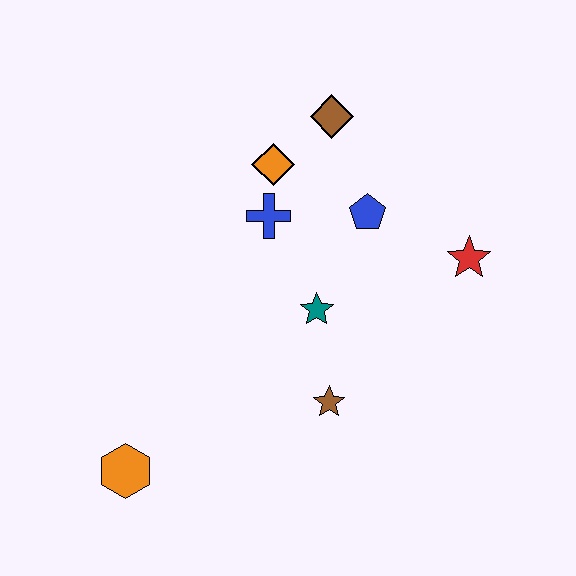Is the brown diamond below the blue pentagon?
No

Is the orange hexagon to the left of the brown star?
Yes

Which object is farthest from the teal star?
The orange hexagon is farthest from the teal star.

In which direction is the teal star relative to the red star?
The teal star is to the left of the red star.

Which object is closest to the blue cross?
The orange diamond is closest to the blue cross.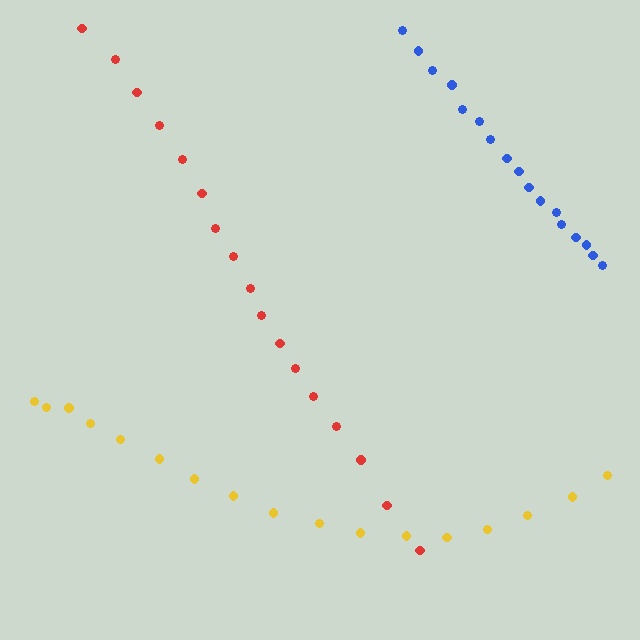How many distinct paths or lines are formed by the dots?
There are 3 distinct paths.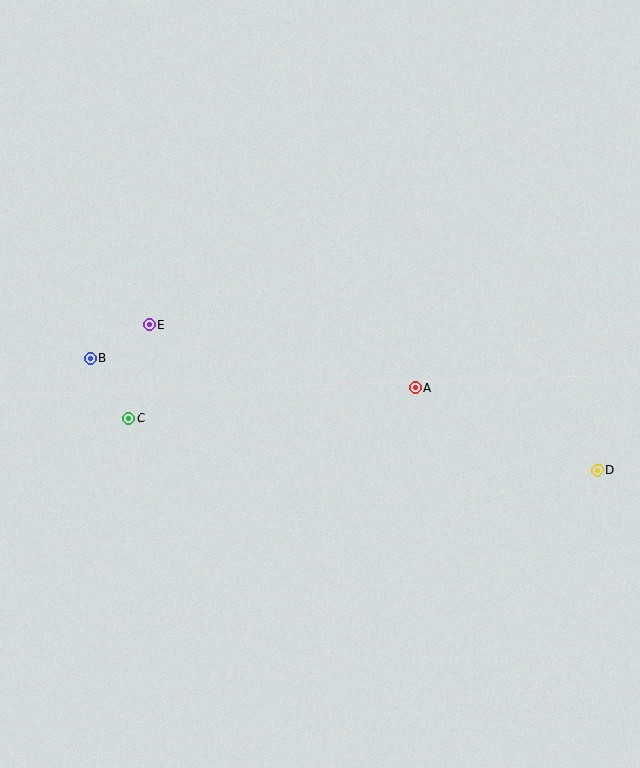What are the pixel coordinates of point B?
Point B is at (90, 358).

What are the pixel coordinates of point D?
Point D is at (597, 470).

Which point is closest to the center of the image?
Point A at (415, 388) is closest to the center.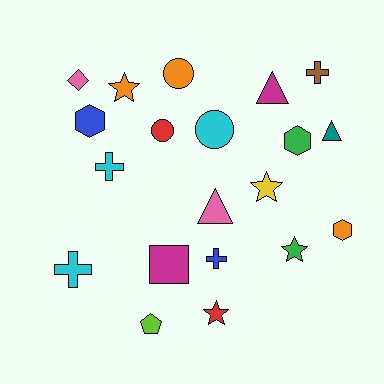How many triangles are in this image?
There are 3 triangles.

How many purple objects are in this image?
There are no purple objects.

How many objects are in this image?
There are 20 objects.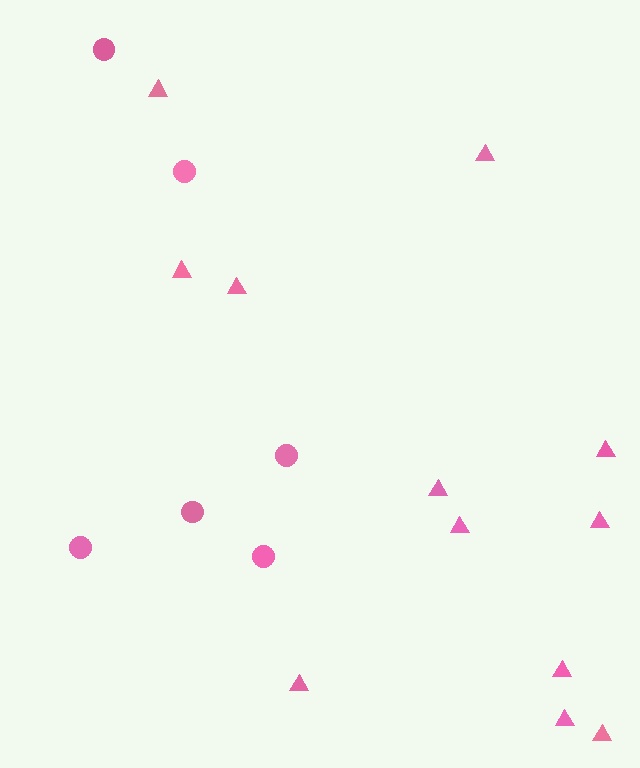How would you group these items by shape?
There are 2 groups: one group of triangles (12) and one group of circles (6).